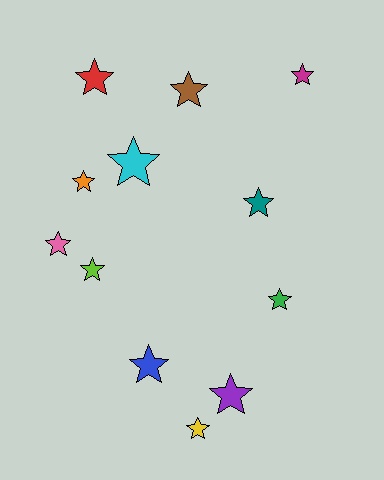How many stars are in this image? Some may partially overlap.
There are 12 stars.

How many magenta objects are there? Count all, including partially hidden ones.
There is 1 magenta object.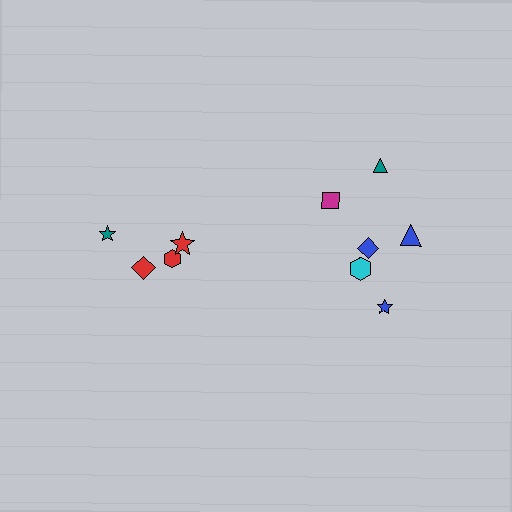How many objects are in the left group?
There are 4 objects.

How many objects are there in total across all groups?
There are 11 objects.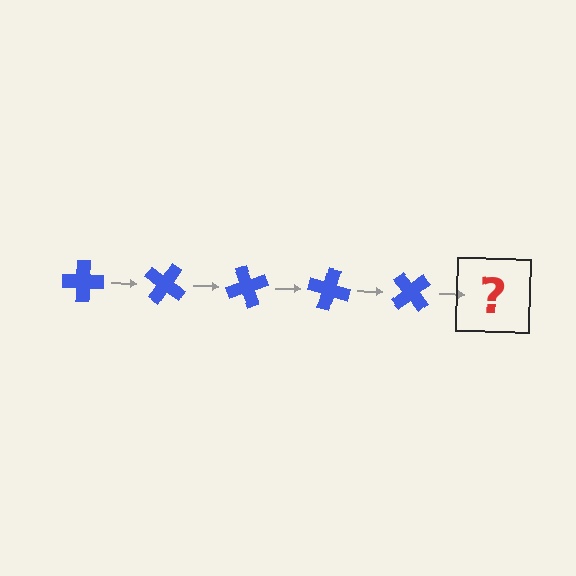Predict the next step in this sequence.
The next step is a blue cross rotated 175 degrees.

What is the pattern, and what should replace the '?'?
The pattern is that the cross rotates 35 degrees each step. The '?' should be a blue cross rotated 175 degrees.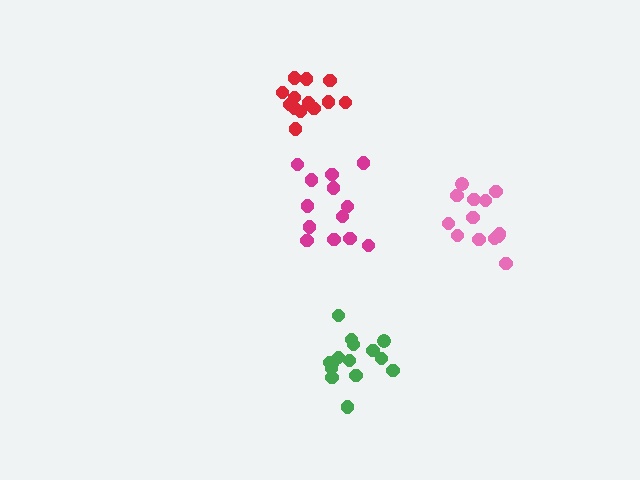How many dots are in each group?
Group 1: 13 dots, Group 2: 13 dots, Group 3: 16 dots, Group 4: 13 dots (55 total).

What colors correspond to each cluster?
The clusters are colored: pink, red, green, magenta.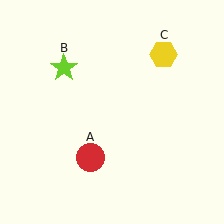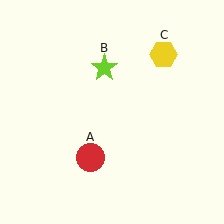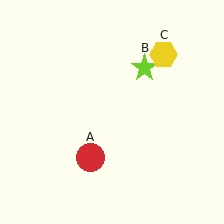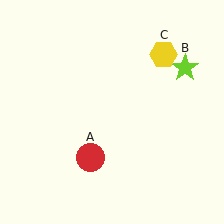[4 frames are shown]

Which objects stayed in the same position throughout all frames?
Red circle (object A) and yellow hexagon (object C) remained stationary.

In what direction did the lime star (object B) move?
The lime star (object B) moved right.